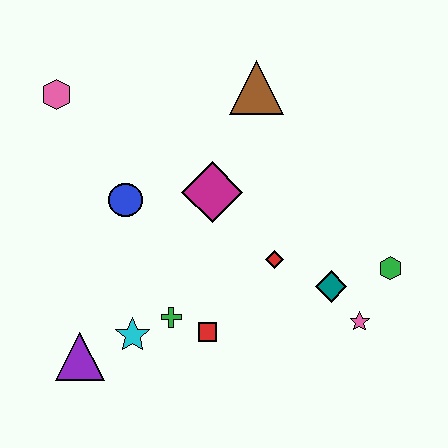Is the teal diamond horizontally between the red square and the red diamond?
No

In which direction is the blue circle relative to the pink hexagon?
The blue circle is below the pink hexagon.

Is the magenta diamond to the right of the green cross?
Yes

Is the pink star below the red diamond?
Yes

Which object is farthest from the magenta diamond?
The purple triangle is farthest from the magenta diamond.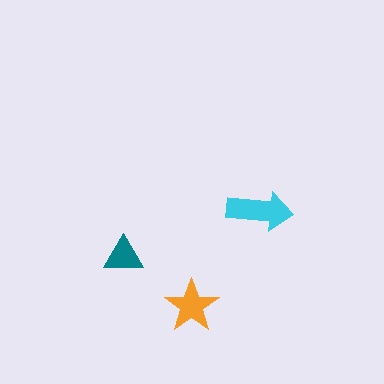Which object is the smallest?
The teal triangle.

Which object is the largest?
The cyan arrow.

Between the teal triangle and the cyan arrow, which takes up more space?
The cyan arrow.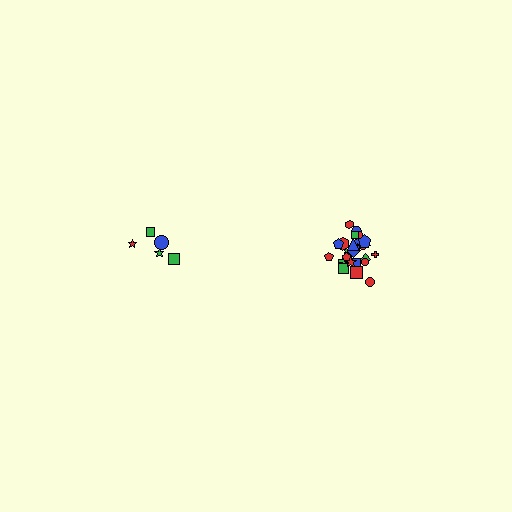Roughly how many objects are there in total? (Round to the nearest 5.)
Roughly 30 objects in total.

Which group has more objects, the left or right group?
The right group.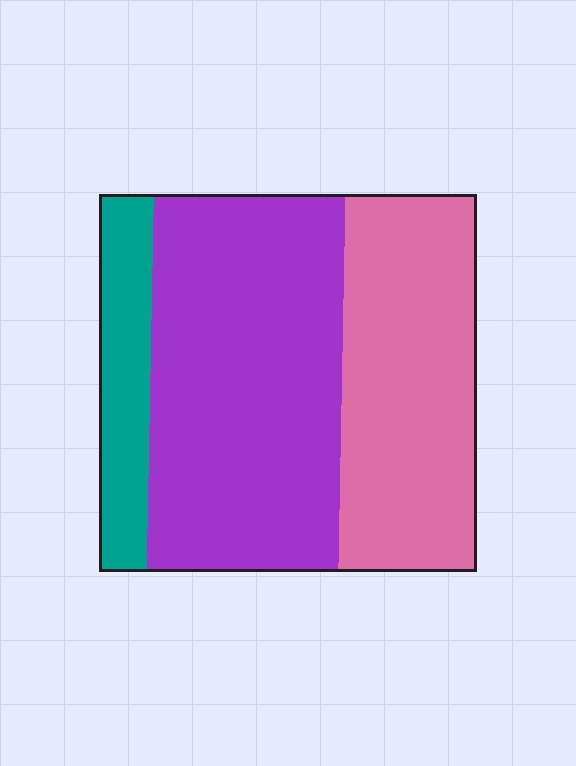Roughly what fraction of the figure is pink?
Pink takes up about three eighths (3/8) of the figure.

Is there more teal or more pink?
Pink.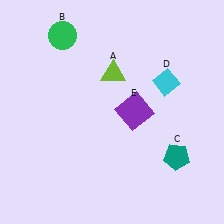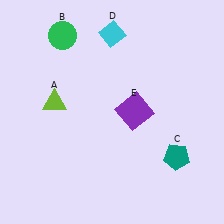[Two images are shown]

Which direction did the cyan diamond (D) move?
The cyan diamond (D) moved left.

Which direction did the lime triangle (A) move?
The lime triangle (A) moved left.